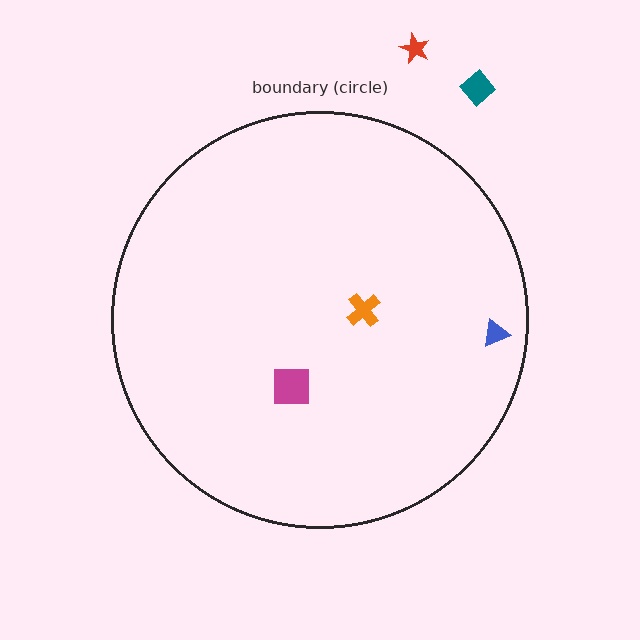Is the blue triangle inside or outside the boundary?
Inside.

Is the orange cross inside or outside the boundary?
Inside.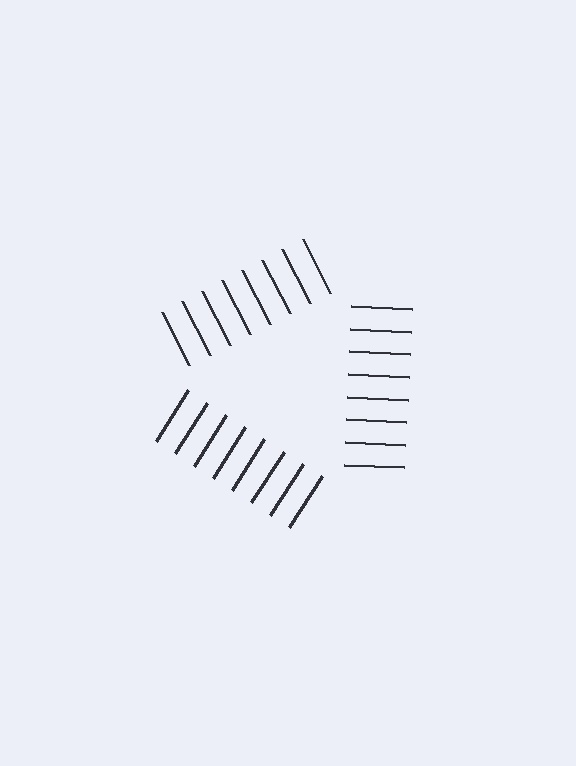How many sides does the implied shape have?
3 sides — the line-ends trace a triangle.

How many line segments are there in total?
24 — 8 along each of the 3 edges.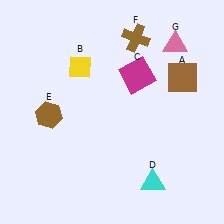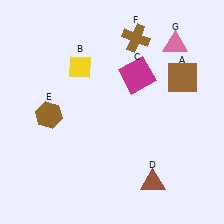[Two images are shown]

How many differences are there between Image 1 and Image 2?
There is 1 difference between the two images.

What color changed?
The triangle (D) changed from cyan in Image 1 to brown in Image 2.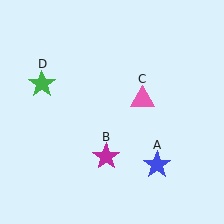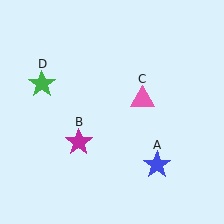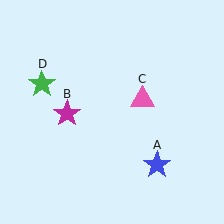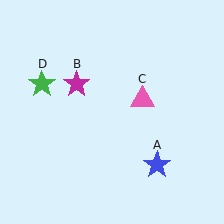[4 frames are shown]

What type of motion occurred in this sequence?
The magenta star (object B) rotated clockwise around the center of the scene.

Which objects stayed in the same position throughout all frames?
Blue star (object A) and pink triangle (object C) and green star (object D) remained stationary.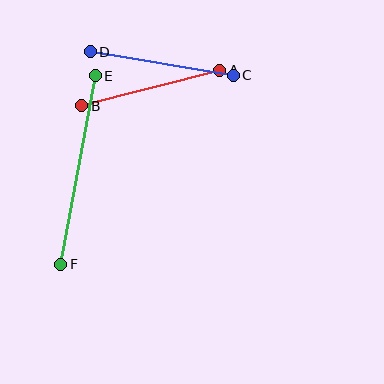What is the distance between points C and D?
The distance is approximately 145 pixels.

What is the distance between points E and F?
The distance is approximately 192 pixels.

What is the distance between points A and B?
The distance is approximately 142 pixels.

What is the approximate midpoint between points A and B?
The midpoint is at approximately (151, 88) pixels.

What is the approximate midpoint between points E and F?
The midpoint is at approximately (78, 170) pixels.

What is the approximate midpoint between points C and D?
The midpoint is at approximately (162, 64) pixels.